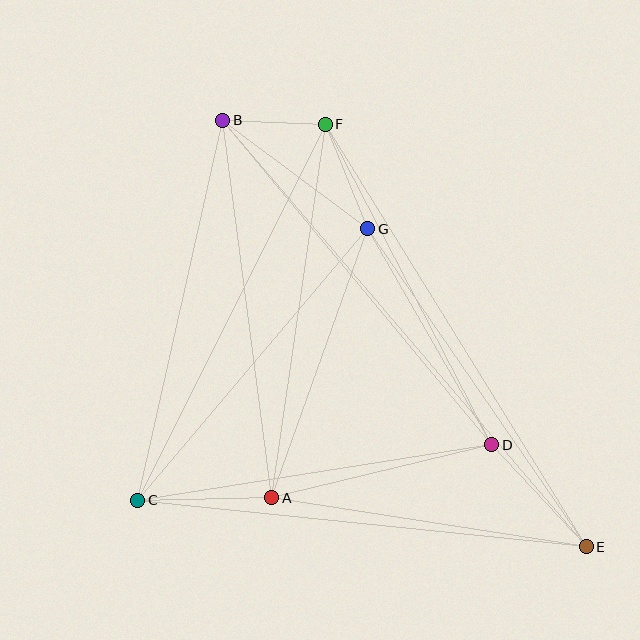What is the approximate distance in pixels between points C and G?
The distance between C and G is approximately 356 pixels.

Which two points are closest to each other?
Points B and F are closest to each other.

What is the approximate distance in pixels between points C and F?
The distance between C and F is approximately 420 pixels.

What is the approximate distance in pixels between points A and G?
The distance between A and G is approximately 286 pixels.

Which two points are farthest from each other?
Points B and E are farthest from each other.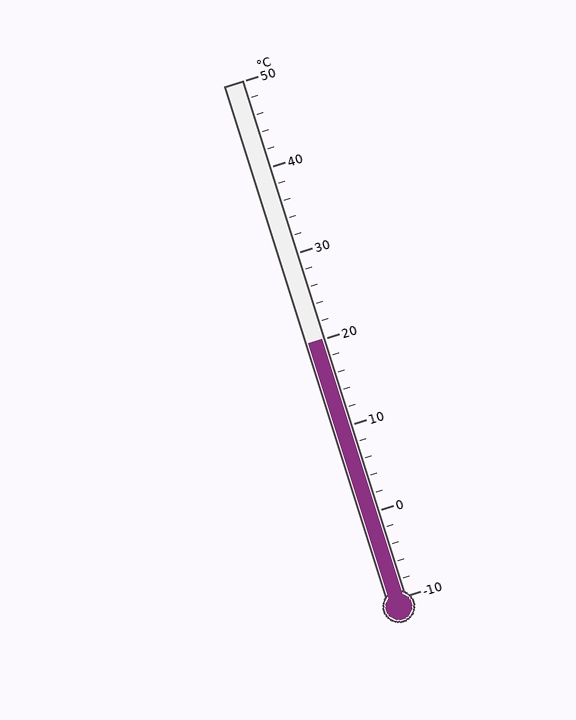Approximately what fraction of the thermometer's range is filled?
The thermometer is filled to approximately 50% of its range.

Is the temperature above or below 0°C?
The temperature is above 0°C.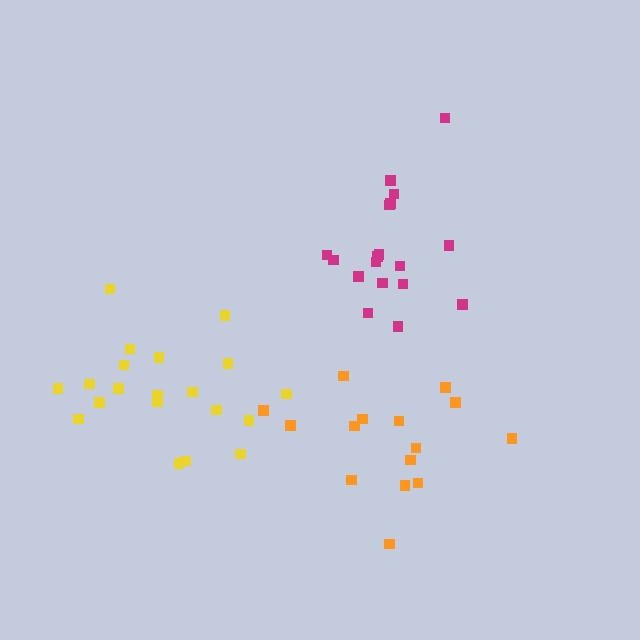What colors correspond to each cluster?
The clusters are colored: yellow, orange, magenta.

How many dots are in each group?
Group 1: 20 dots, Group 2: 15 dots, Group 3: 18 dots (53 total).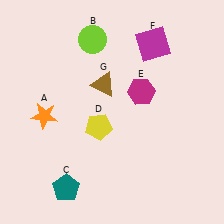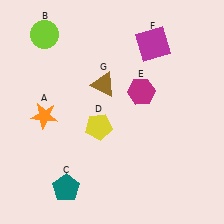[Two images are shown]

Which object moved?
The lime circle (B) moved left.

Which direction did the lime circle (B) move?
The lime circle (B) moved left.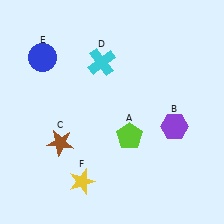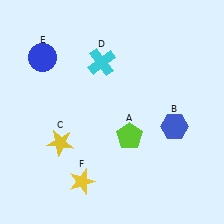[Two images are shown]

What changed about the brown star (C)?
In Image 1, C is brown. In Image 2, it changed to yellow.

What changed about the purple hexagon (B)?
In Image 1, B is purple. In Image 2, it changed to blue.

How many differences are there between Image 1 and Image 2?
There are 2 differences between the two images.